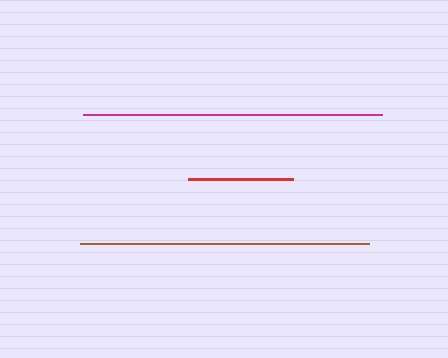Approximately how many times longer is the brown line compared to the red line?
The brown line is approximately 2.7 times the length of the red line.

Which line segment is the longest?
The magenta line is the longest at approximately 299 pixels.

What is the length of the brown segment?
The brown segment is approximately 288 pixels long.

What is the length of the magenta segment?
The magenta segment is approximately 299 pixels long.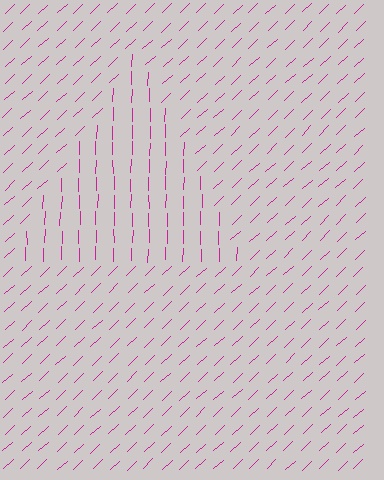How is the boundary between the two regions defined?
The boundary is defined purely by a change in line orientation (approximately 45 degrees difference). All lines are the same color and thickness.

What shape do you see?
I see a triangle.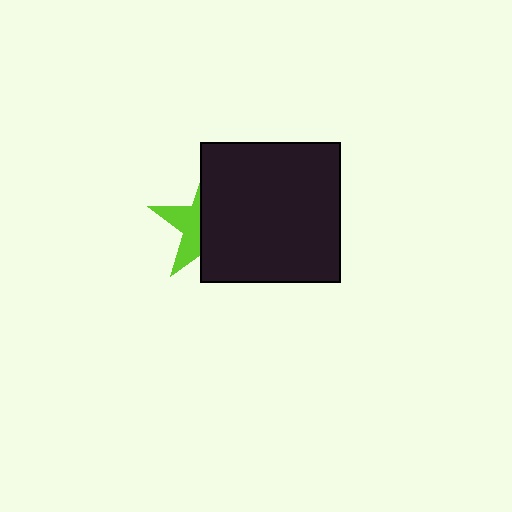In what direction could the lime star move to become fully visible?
The lime star could move left. That would shift it out from behind the black square entirely.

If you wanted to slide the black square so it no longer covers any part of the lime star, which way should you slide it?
Slide it right — that is the most direct way to separate the two shapes.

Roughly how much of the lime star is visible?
A small part of it is visible (roughly 37%).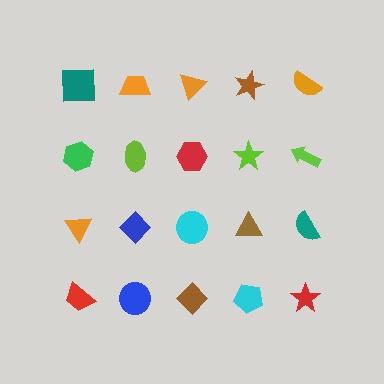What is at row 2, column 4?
A lime star.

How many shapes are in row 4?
5 shapes.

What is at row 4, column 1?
A red trapezoid.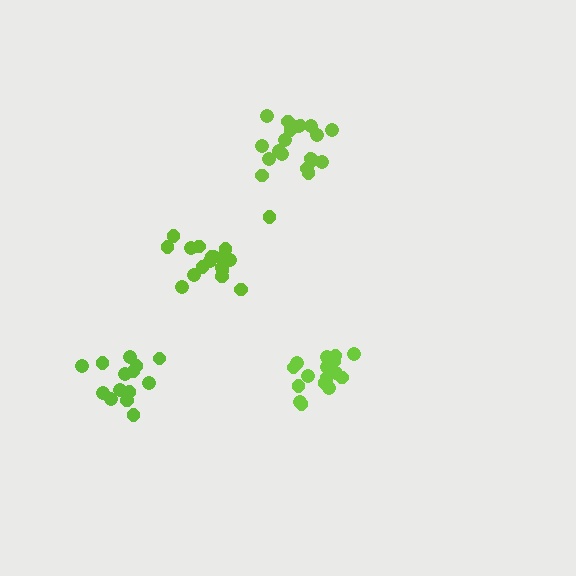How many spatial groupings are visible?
There are 4 spatial groupings.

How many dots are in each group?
Group 1: 17 dots, Group 2: 14 dots, Group 3: 18 dots, Group 4: 19 dots (68 total).